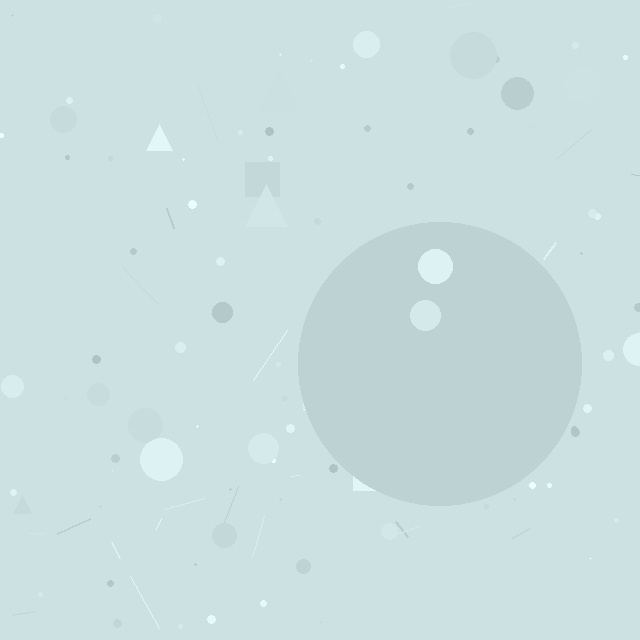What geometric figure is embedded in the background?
A circle is embedded in the background.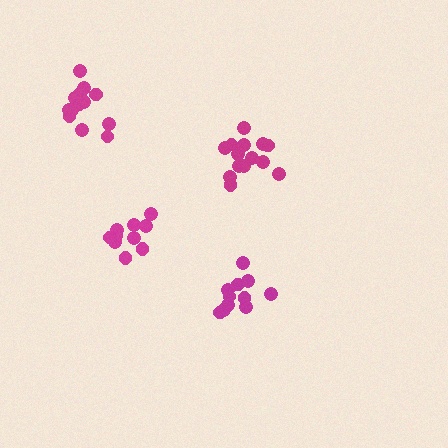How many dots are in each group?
Group 1: 15 dots, Group 2: 14 dots, Group 3: 11 dots, Group 4: 10 dots (50 total).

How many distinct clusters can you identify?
There are 4 distinct clusters.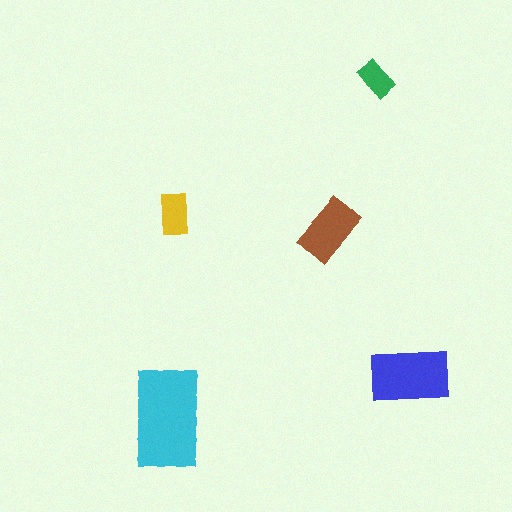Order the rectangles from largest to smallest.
the cyan one, the blue one, the brown one, the yellow one, the green one.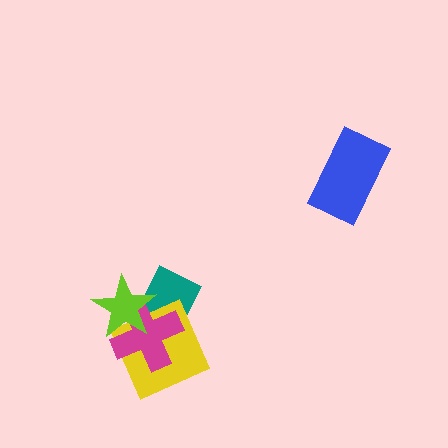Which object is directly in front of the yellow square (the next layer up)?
The magenta cross is directly in front of the yellow square.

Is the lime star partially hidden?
No, no other shape covers it.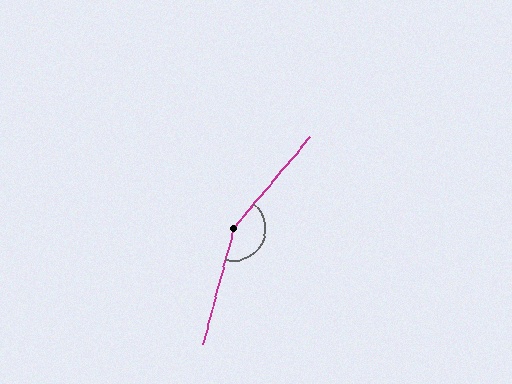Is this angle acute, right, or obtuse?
It is obtuse.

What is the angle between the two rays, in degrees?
Approximately 155 degrees.